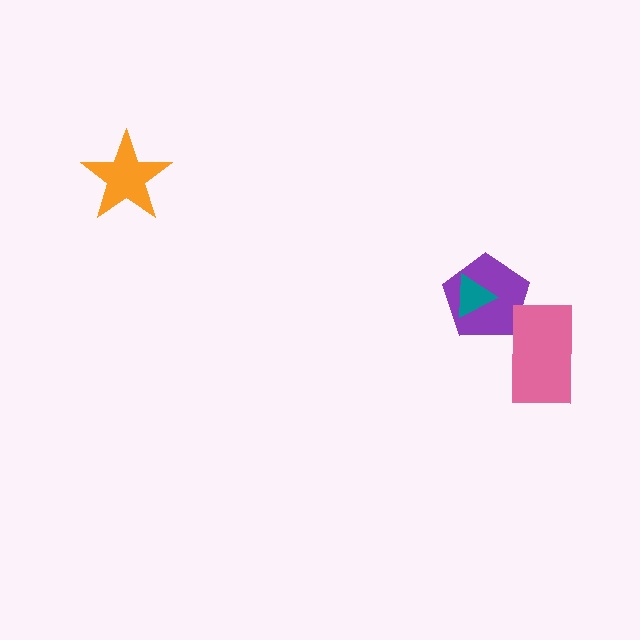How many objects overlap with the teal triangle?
1 object overlaps with the teal triangle.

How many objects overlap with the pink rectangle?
1 object overlaps with the pink rectangle.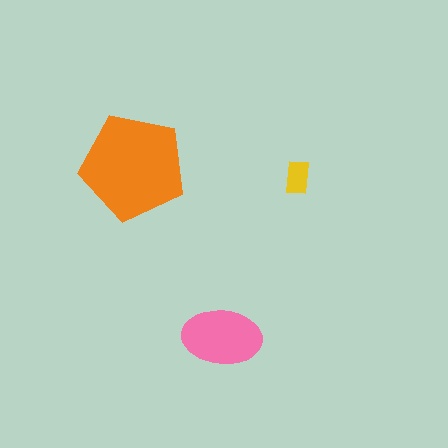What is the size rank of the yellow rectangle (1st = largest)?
3rd.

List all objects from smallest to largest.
The yellow rectangle, the pink ellipse, the orange pentagon.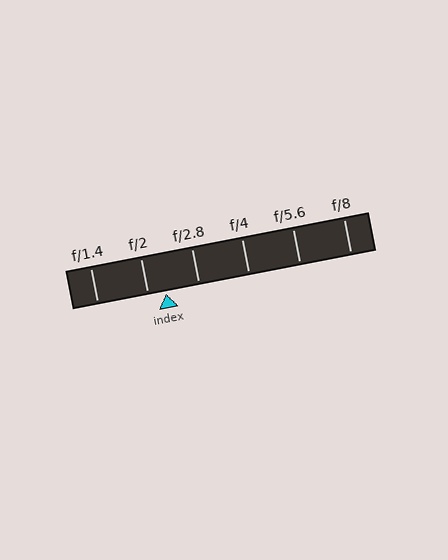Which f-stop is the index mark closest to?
The index mark is closest to f/2.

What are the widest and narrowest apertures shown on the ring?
The widest aperture shown is f/1.4 and the narrowest is f/8.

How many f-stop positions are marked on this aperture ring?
There are 6 f-stop positions marked.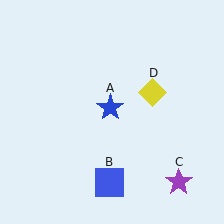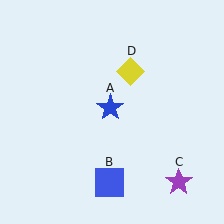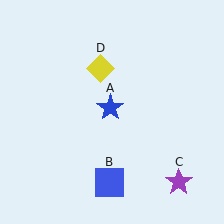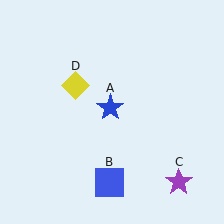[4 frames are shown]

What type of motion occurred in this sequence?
The yellow diamond (object D) rotated counterclockwise around the center of the scene.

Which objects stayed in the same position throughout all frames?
Blue star (object A) and blue square (object B) and purple star (object C) remained stationary.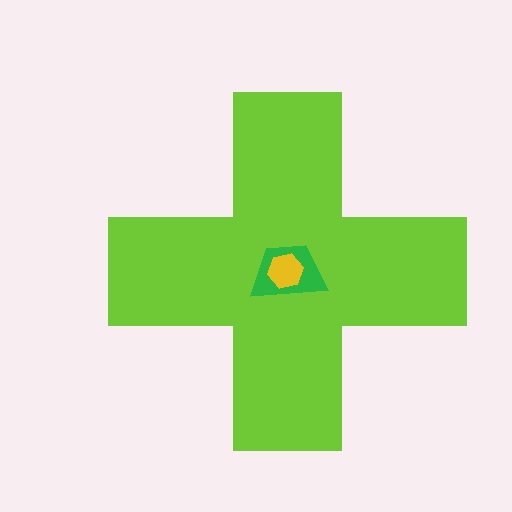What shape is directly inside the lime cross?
The green trapezoid.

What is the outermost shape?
The lime cross.